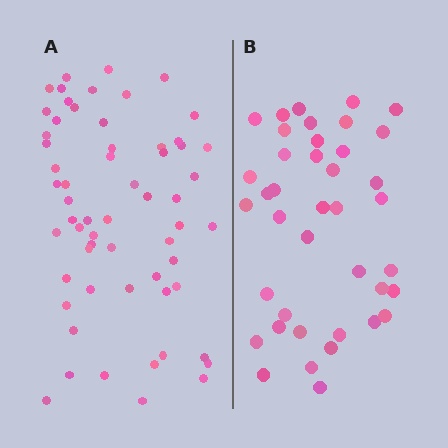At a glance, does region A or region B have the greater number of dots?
Region A (the left region) has more dots.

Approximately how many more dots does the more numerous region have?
Region A has approximately 20 more dots than region B.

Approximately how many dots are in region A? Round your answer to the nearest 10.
About 60 dots.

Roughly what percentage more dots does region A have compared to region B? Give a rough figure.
About 50% more.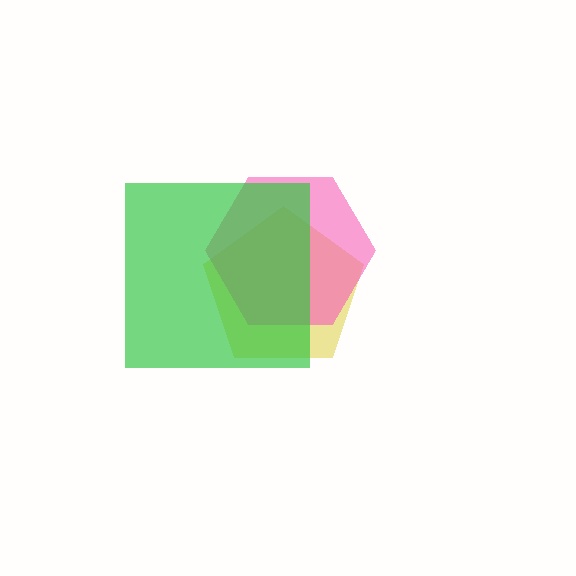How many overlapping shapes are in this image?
There are 3 overlapping shapes in the image.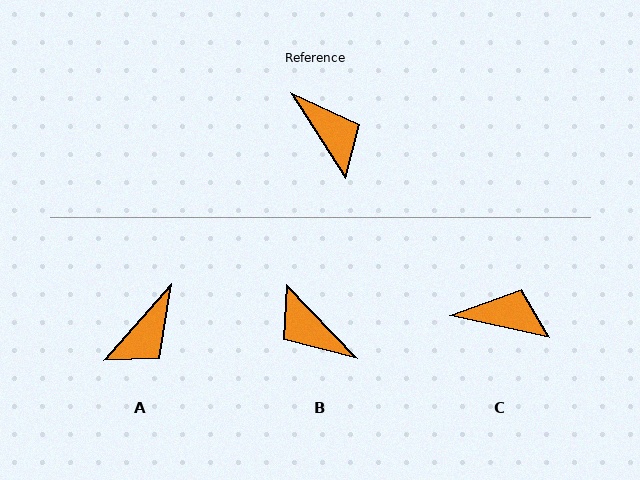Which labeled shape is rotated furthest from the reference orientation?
B, about 169 degrees away.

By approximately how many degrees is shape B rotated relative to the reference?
Approximately 169 degrees clockwise.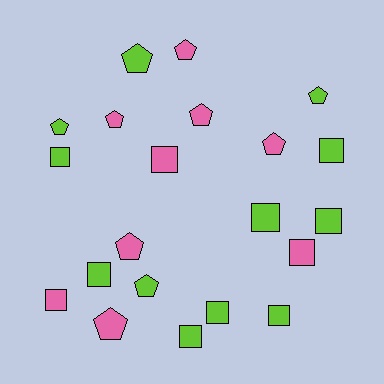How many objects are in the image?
There are 21 objects.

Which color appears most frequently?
Lime, with 12 objects.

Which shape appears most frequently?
Square, with 11 objects.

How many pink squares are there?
There are 3 pink squares.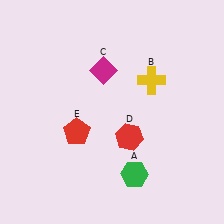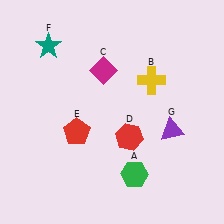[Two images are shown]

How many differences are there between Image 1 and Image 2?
There are 2 differences between the two images.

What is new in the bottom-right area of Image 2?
A purple triangle (G) was added in the bottom-right area of Image 2.